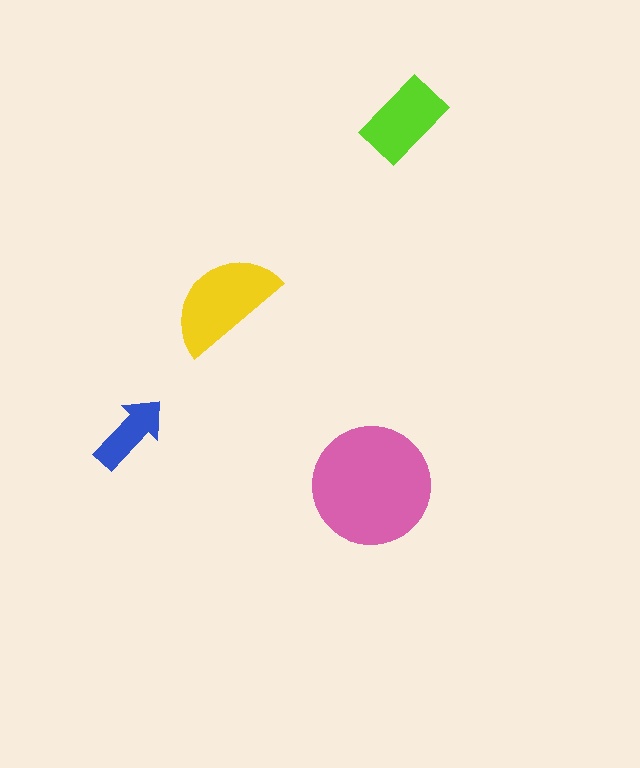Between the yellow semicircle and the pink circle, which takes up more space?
The pink circle.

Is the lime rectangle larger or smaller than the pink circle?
Smaller.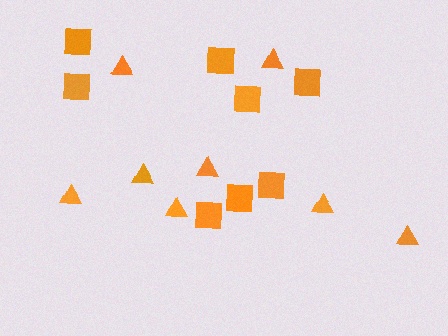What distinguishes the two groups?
There are 2 groups: one group of squares (8) and one group of triangles (8).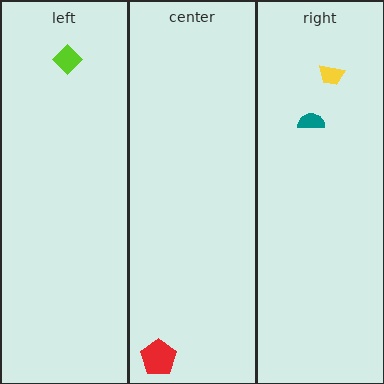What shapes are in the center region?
The red pentagon.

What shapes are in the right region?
The teal semicircle, the yellow trapezoid.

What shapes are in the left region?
The lime diamond.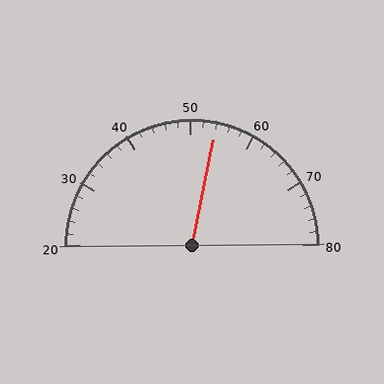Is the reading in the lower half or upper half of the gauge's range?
The reading is in the upper half of the range (20 to 80).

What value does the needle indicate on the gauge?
The needle indicates approximately 54.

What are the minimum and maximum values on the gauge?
The gauge ranges from 20 to 80.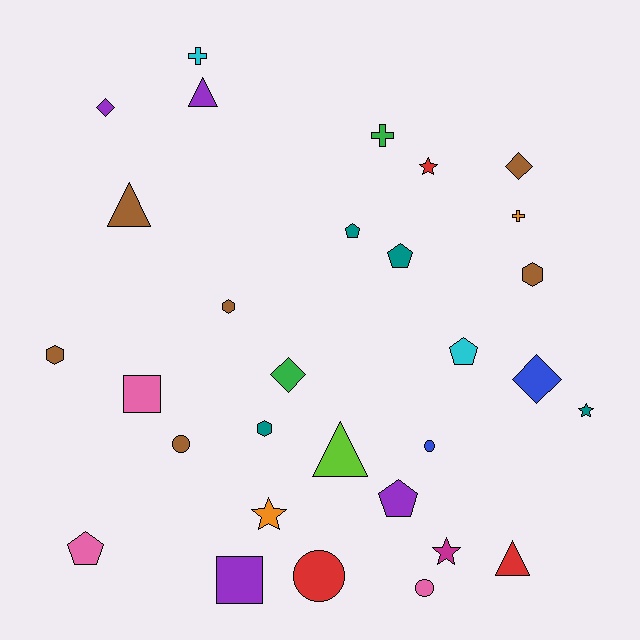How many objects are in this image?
There are 30 objects.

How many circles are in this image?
There are 4 circles.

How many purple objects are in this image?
There are 4 purple objects.